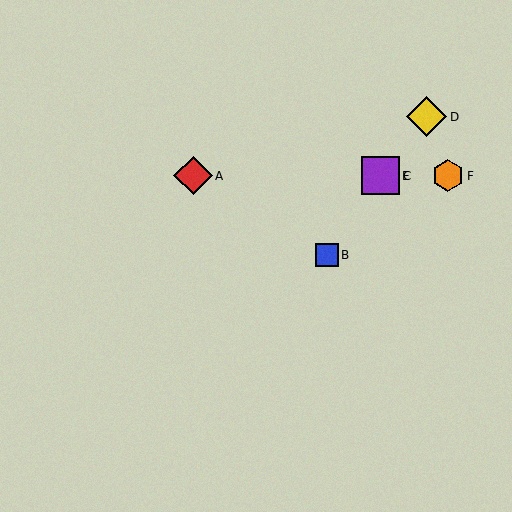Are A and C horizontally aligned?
Yes, both are at y≈176.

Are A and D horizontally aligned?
No, A is at y≈176 and D is at y≈117.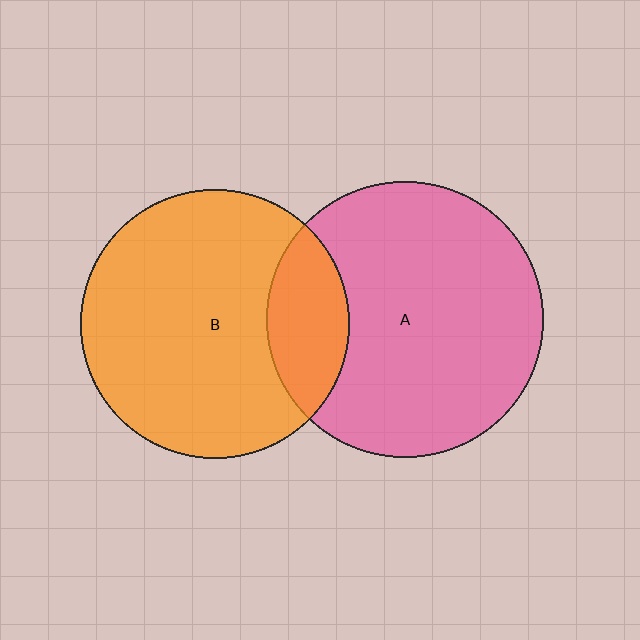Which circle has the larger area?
Circle A (pink).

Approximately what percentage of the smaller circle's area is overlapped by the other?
Approximately 20%.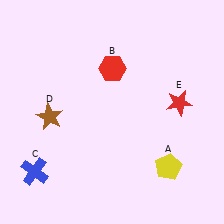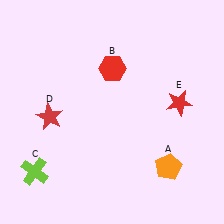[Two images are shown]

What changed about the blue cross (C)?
In Image 1, C is blue. In Image 2, it changed to lime.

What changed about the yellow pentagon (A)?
In Image 1, A is yellow. In Image 2, it changed to orange.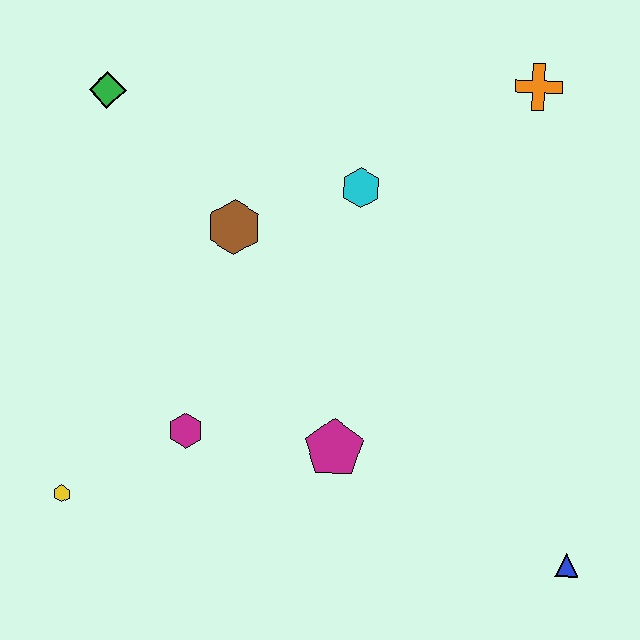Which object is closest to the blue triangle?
The magenta pentagon is closest to the blue triangle.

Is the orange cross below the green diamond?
No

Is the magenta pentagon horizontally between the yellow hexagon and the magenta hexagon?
No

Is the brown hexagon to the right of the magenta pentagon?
No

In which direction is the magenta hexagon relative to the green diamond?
The magenta hexagon is below the green diamond.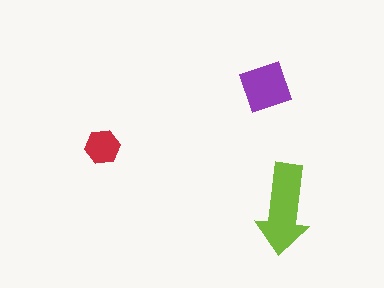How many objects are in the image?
There are 3 objects in the image.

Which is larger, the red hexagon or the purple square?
The purple square.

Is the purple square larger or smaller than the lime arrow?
Smaller.